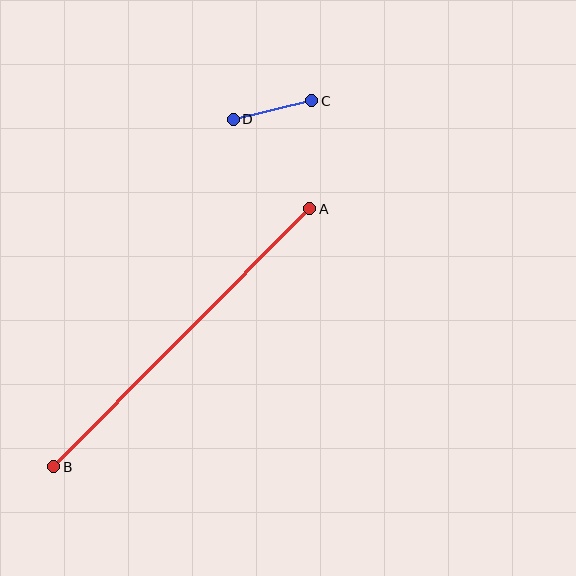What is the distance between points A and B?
The distance is approximately 363 pixels.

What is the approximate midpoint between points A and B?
The midpoint is at approximately (182, 338) pixels.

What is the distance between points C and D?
The distance is approximately 80 pixels.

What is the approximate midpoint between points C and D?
The midpoint is at approximately (272, 110) pixels.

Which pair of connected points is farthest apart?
Points A and B are farthest apart.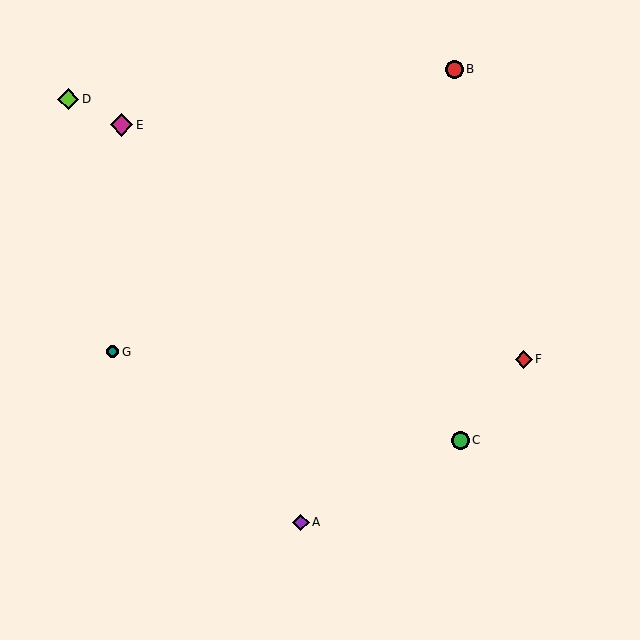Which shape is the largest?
The magenta diamond (labeled E) is the largest.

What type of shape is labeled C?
Shape C is a green circle.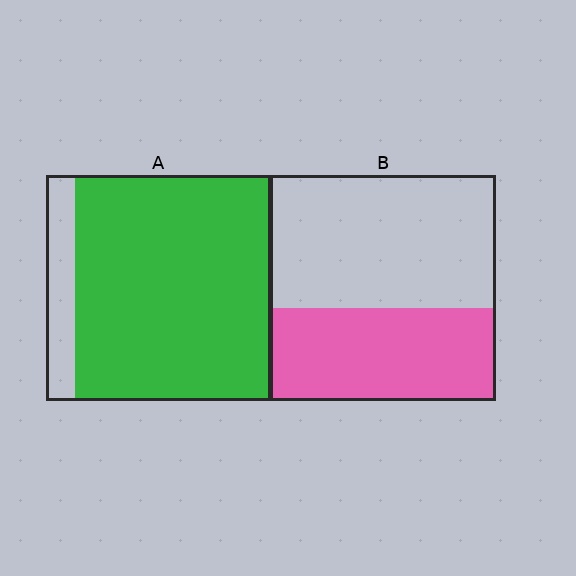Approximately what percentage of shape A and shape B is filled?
A is approximately 85% and B is approximately 40%.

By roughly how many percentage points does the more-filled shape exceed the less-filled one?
By roughly 45 percentage points (A over B).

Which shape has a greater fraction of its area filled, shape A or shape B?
Shape A.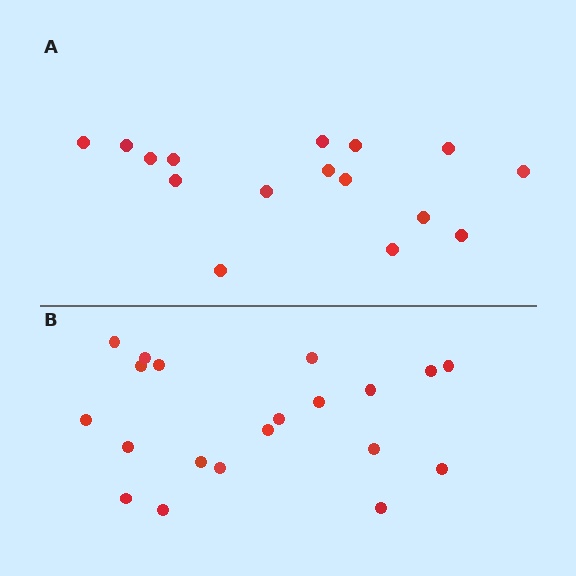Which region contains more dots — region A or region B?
Region B (the bottom region) has more dots.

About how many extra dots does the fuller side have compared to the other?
Region B has about 4 more dots than region A.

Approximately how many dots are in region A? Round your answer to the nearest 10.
About 20 dots. (The exact count is 16, which rounds to 20.)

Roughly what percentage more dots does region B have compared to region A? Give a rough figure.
About 25% more.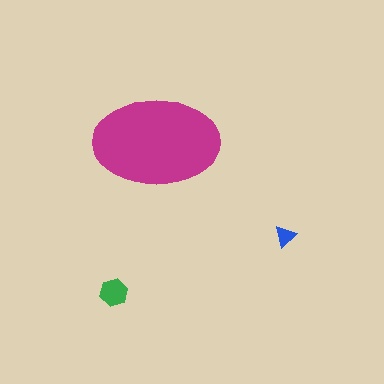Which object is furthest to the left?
The green hexagon is leftmost.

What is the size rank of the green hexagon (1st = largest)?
2nd.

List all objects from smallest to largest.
The blue triangle, the green hexagon, the magenta ellipse.